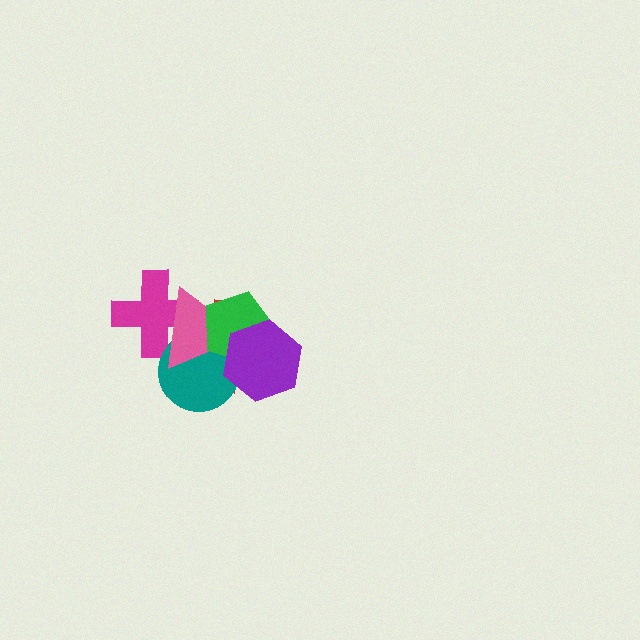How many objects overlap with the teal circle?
5 objects overlap with the teal circle.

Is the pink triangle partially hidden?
Yes, it is partially covered by another shape.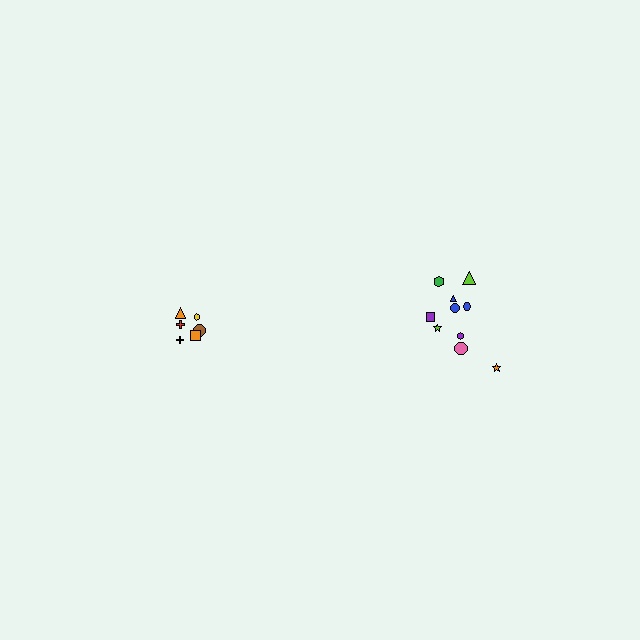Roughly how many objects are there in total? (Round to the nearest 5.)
Roughly 15 objects in total.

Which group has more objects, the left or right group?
The right group.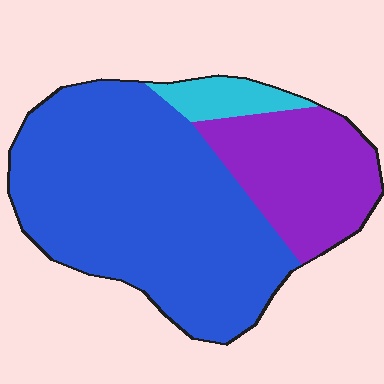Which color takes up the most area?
Blue, at roughly 65%.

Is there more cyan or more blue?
Blue.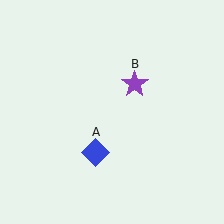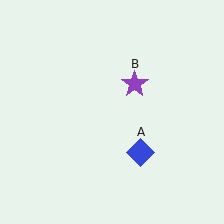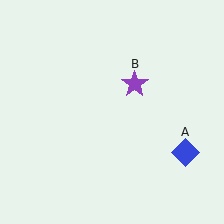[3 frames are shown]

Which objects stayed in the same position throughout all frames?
Purple star (object B) remained stationary.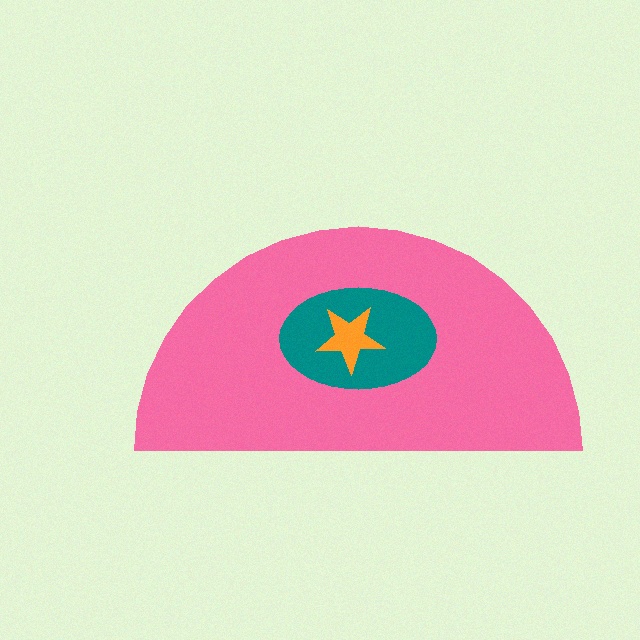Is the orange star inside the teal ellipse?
Yes.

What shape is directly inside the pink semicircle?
The teal ellipse.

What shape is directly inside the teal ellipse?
The orange star.